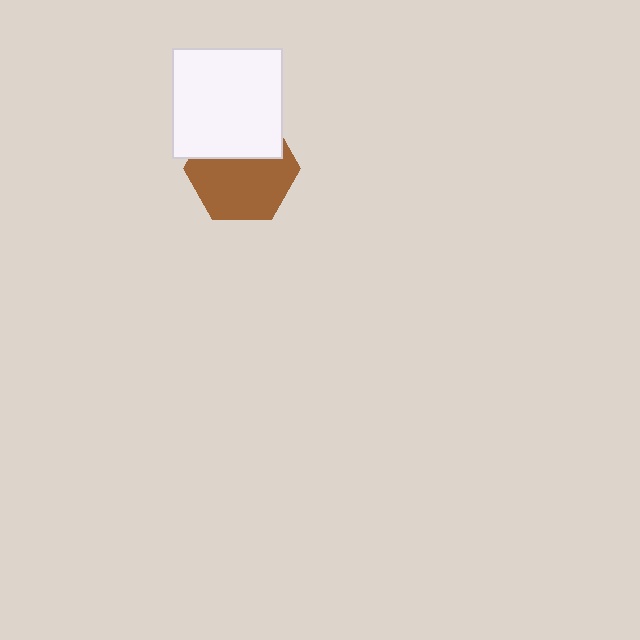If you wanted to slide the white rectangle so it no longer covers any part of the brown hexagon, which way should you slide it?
Slide it up — that is the most direct way to separate the two shapes.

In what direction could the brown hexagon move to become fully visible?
The brown hexagon could move down. That would shift it out from behind the white rectangle entirely.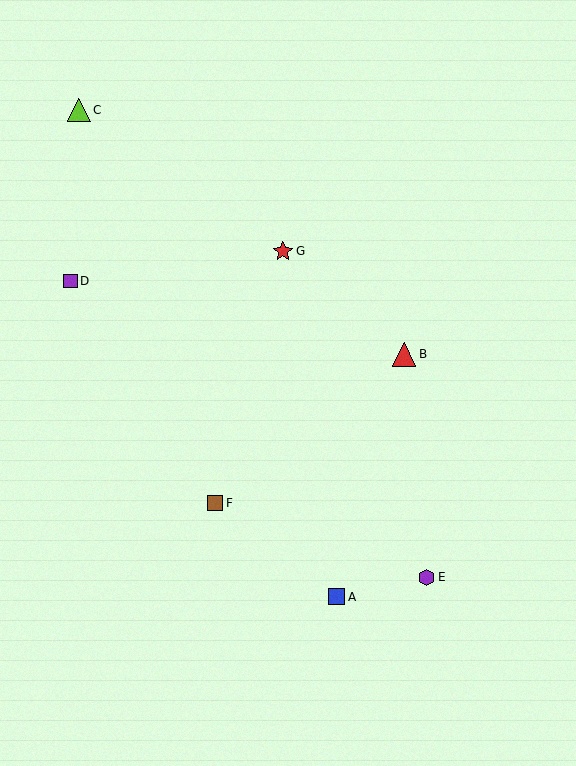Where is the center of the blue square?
The center of the blue square is at (337, 597).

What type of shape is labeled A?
Shape A is a blue square.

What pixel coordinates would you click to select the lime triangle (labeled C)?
Click at (79, 110) to select the lime triangle C.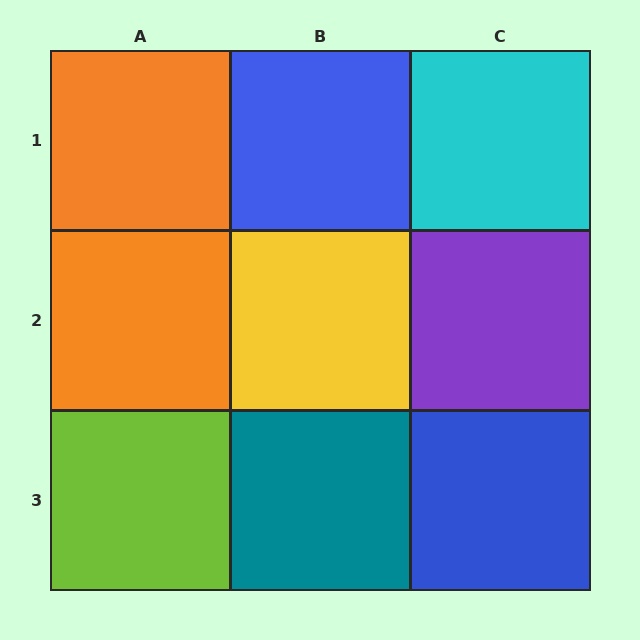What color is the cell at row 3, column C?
Blue.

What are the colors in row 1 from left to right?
Orange, blue, cyan.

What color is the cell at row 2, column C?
Purple.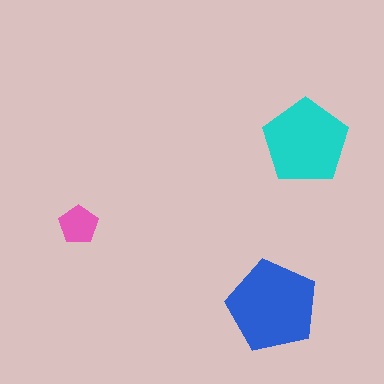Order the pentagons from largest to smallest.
the blue one, the cyan one, the pink one.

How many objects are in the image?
There are 3 objects in the image.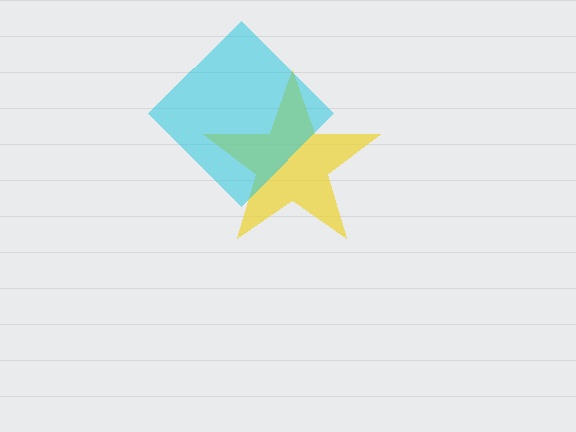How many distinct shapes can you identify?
There are 2 distinct shapes: a yellow star, a cyan diamond.